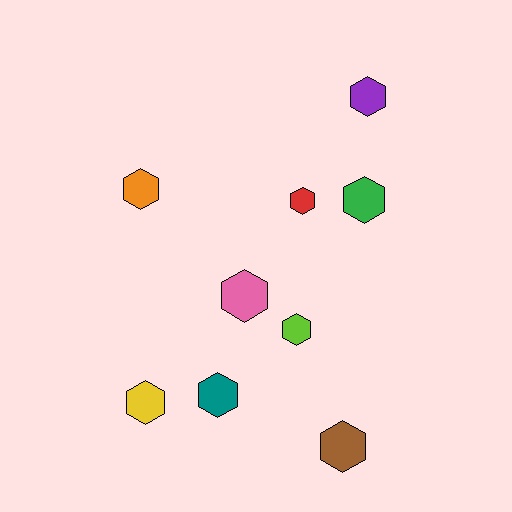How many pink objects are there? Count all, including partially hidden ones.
There is 1 pink object.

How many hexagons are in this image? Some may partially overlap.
There are 9 hexagons.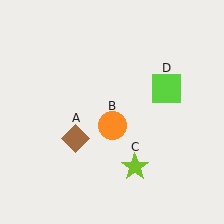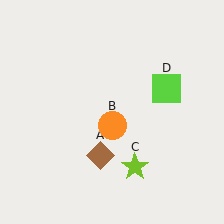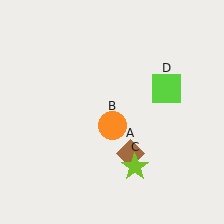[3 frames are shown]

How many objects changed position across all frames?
1 object changed position: brown diamond (object A).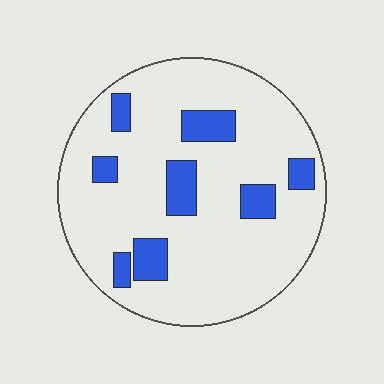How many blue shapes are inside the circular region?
8.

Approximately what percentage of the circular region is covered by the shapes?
Approximately 15%.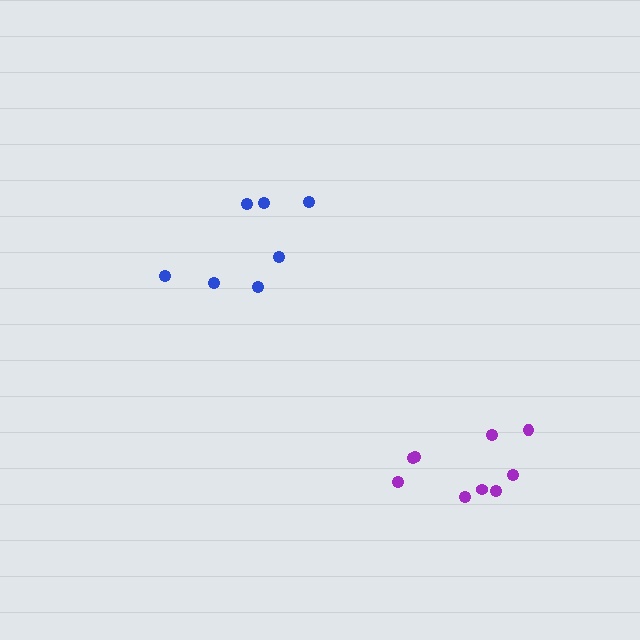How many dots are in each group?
Group 1: 7 dots, Group 2: 9 dots (16 total).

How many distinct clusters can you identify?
There are 2 distinct clusters.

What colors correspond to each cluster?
The clusters are colored: blue, purple.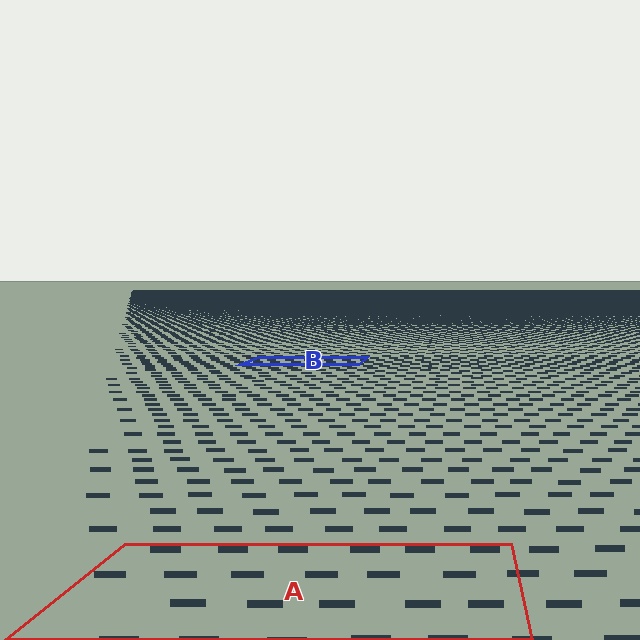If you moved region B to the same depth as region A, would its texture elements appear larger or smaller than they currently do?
They would appear larger. At a closer depth, the same texture elements are projected at a bigger on-screen size.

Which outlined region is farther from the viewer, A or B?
Region B is farther from the viewer — the texture elements inside it appear smaller and more densely packed.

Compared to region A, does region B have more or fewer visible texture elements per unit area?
Region B has more texture elements per unit area — they are packed more densely because it is farther away.